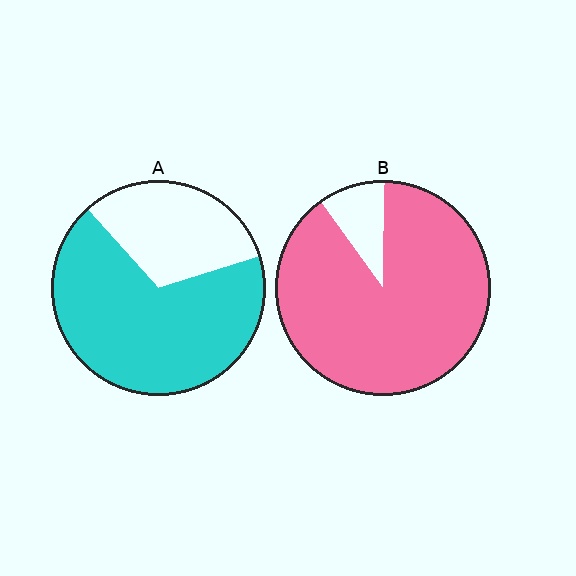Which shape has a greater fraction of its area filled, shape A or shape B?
Shape B.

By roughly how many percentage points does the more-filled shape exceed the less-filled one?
By roughly 20 percentage points (B over A).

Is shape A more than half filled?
Yes.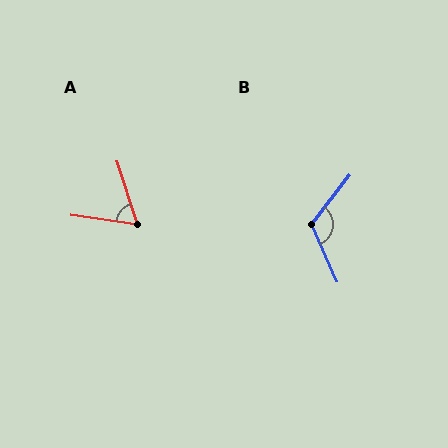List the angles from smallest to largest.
A (63°), B (118°).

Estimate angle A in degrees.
Approximately 63 degrees.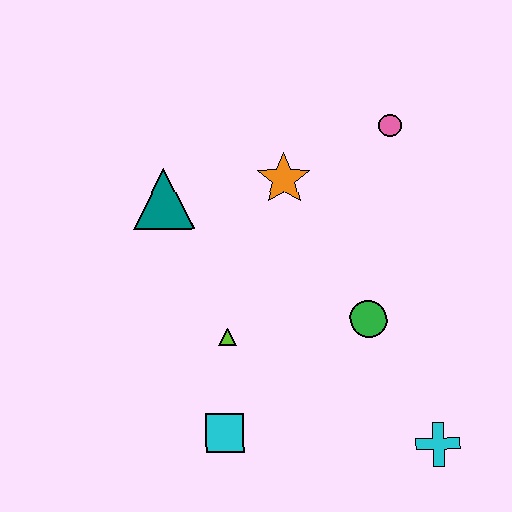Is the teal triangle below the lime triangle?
No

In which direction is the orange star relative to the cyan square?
The orange star is above the cyan square.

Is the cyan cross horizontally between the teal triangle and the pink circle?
No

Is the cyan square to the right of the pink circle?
No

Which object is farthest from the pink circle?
The cyan square is farthest from the pink circle.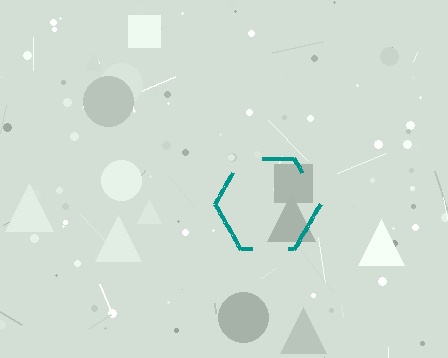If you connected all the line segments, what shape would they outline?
They would outline a hexagon.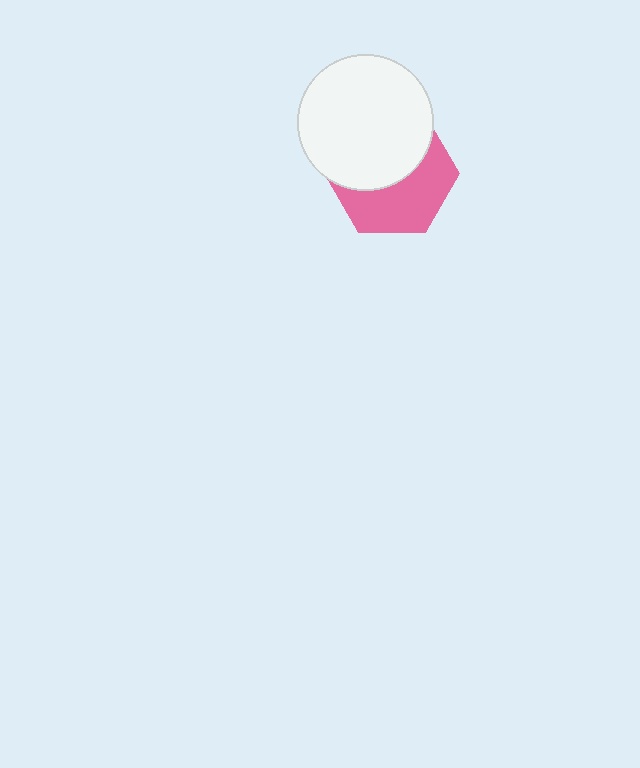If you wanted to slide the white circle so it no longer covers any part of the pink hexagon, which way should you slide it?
Slide it up — that is the most direct way to separate the two shapes.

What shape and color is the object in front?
The object in front is a white circle.